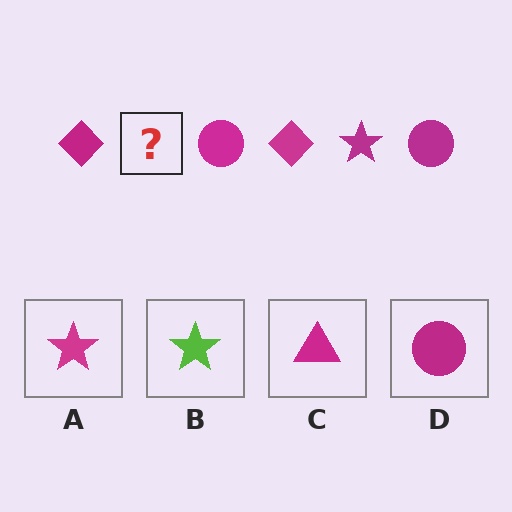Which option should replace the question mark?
Option A.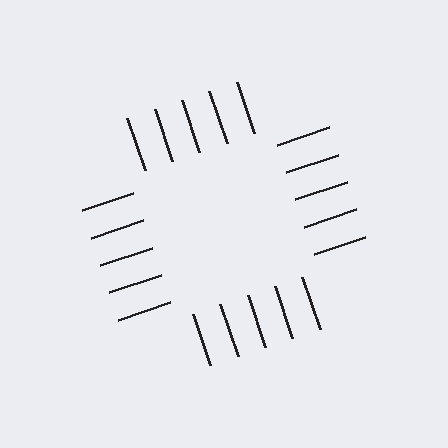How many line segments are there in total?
20 — 5 along each of the 4 edges.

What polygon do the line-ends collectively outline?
An illusory square — the line segments terminate on its edges but no continuous stroke is drawn.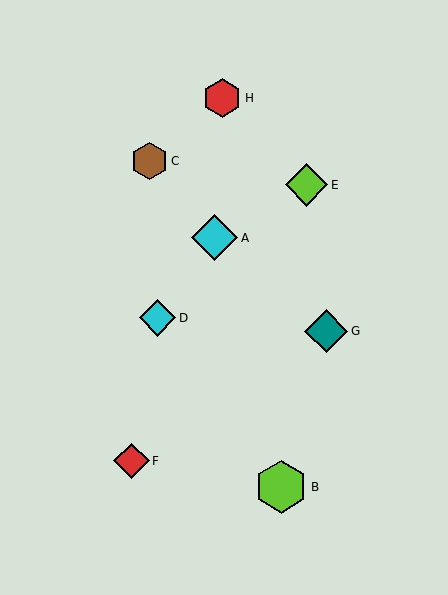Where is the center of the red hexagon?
The center of the red hexagon is at (222, 98).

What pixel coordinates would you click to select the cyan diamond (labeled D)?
Click at (158, 318) to select the cyan diamond D.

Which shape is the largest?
The lime hexagon (labeled B) is the largest.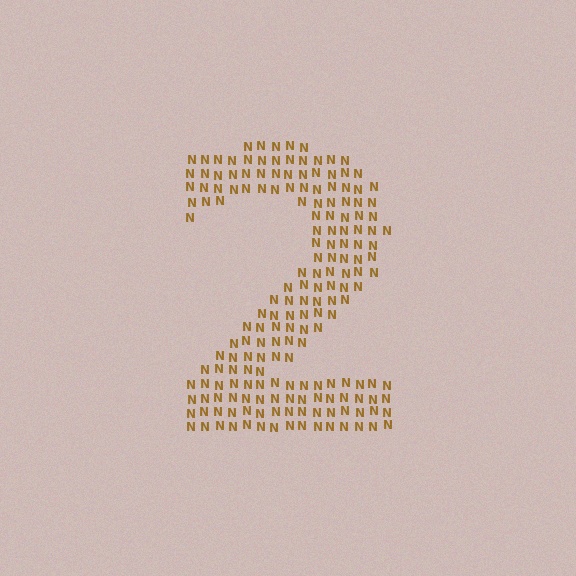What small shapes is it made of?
It is made of small letter N's.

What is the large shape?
The large shape is the digit 2.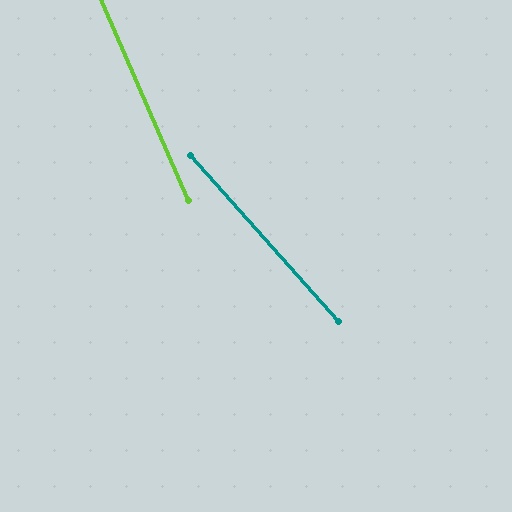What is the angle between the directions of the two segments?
Approximately 18 degrees.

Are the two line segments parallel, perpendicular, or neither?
Neither parallel nor perpendicular — they differ by about 18°.